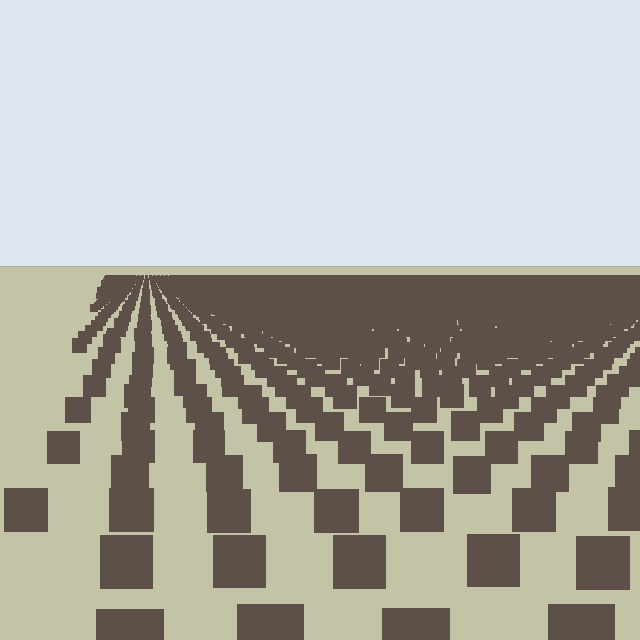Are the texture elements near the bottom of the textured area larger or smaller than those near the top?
Larger. Near the bottom, elements are closer to the viewer and appear at a bigger on-screen size.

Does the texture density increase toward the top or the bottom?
Density increases toward the top.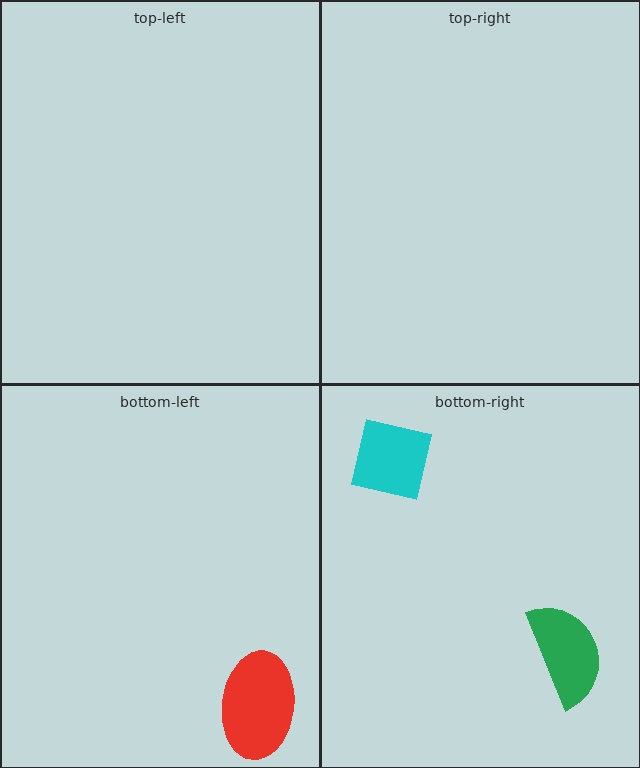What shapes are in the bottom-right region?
The cyan square, the green semicircle.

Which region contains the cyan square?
The bottom-right region.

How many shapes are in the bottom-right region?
2.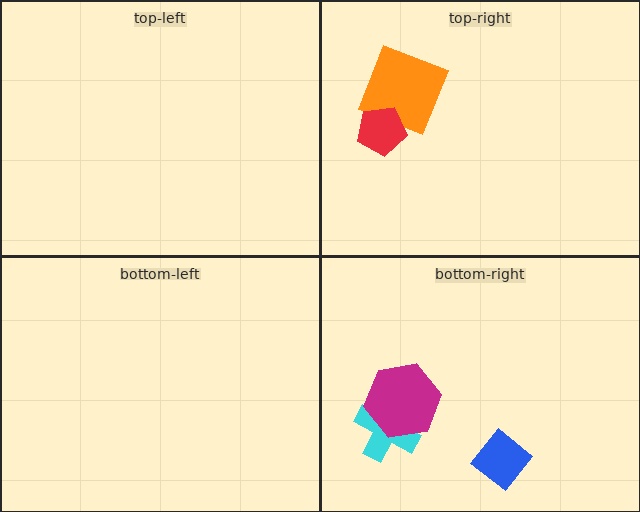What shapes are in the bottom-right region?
The cyan cross, the blue diamond, the magenta hexagon.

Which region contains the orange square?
The top-right region.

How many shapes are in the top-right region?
2.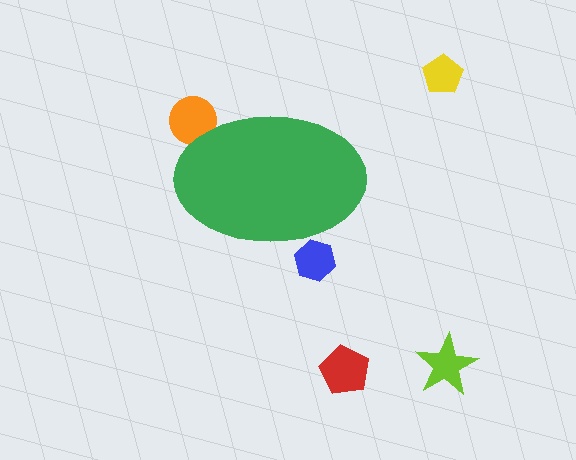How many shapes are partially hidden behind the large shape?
2 shapes are partially hidden.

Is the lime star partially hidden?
No, the lime star is fully visible.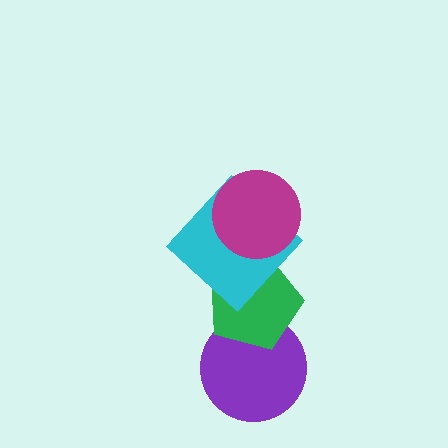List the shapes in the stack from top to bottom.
From top to bottom: the magenta circle, the cyan diamond, the green pentagon, the purple circle.